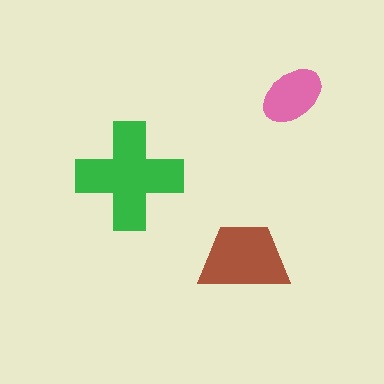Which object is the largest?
The green cross.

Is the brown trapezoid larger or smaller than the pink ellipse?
Larger.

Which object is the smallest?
The pink ellipse.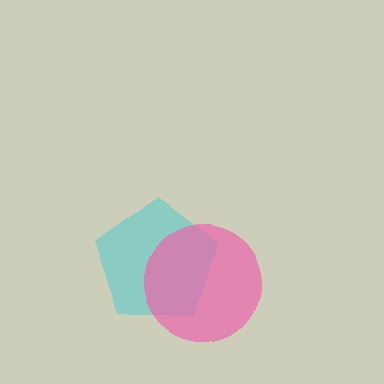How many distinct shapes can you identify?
There are 2 distinct shapes: a cyan pentagon, a pink circle.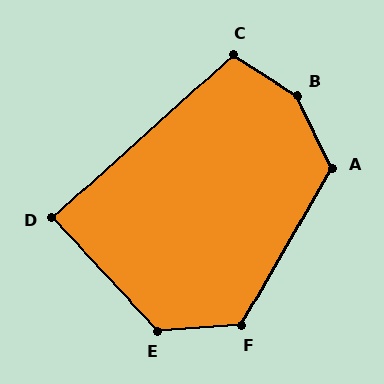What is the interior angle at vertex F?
Approximately 123 degrees (obtuse).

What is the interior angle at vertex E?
Approximately 130 degrees (obtuse).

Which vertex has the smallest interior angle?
D, at approximately 89 degrees.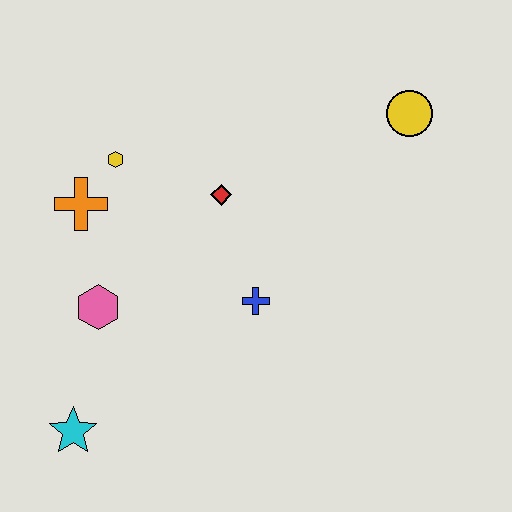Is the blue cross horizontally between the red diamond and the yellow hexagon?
No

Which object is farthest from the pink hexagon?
The yellow circle is farthest from the pink hexagon.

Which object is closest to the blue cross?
The red diamond is closest to the blue cross.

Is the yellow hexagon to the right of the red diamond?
No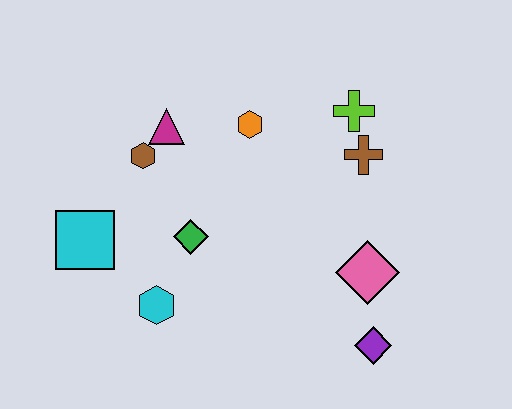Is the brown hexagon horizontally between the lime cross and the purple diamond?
No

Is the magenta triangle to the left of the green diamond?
Yes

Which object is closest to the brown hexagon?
The magenta triangle is closest to the brown hexagon.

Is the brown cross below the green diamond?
No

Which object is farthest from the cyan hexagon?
The lime cross is farthest from the cyan hexagon.